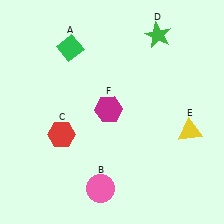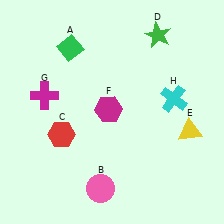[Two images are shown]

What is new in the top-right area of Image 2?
A cyan cross (H) was added in the top-right area of Image 2.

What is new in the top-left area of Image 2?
A magenta cross (G) was added in the top-left area of Image 2.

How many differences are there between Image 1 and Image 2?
There are 2 differences between the two images.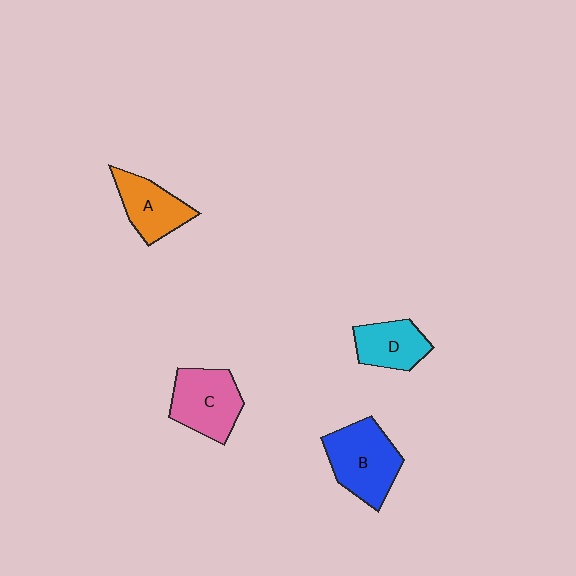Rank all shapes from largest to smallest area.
From largest to smallest: B (blue), C (pink), A (orange), D (cyan).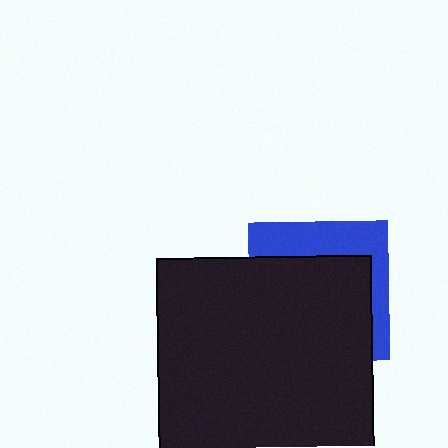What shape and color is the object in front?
The object in front is a black rectangle.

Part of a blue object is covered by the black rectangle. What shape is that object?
It is a square.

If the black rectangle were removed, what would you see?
You would see the complete blue square.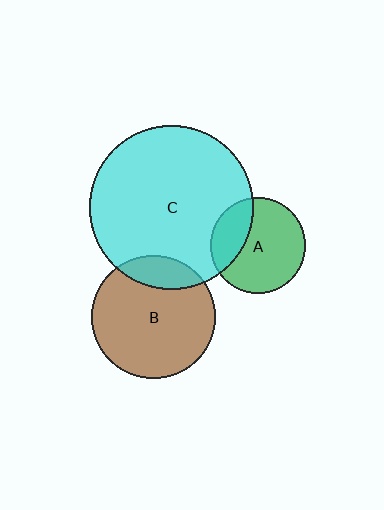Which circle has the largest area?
Circle C (cyan).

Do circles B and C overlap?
Yes.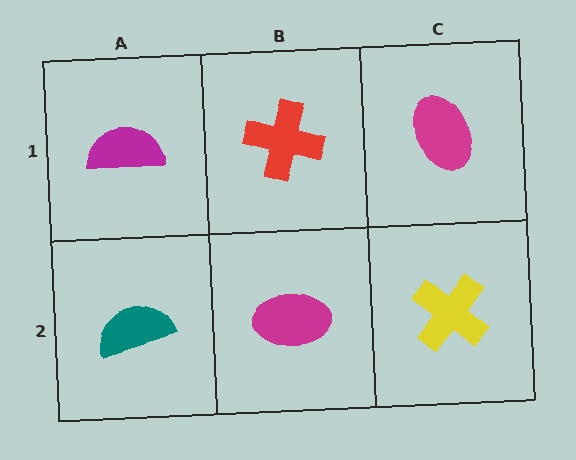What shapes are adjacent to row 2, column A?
A magenta semicircle (row 1, column A), a magenta ellipse (row 2, column B).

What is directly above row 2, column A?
A magenta semicircle.